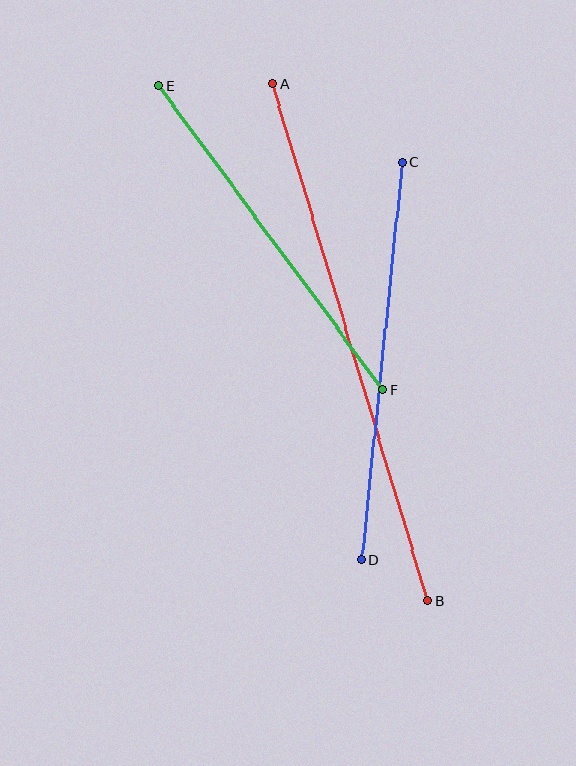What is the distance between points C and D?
The distance is approximately 399 pixels.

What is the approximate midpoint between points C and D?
The midpoint is at approximately (382, 361) pixels.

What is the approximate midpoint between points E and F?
The midpoint is at approximately (270, 238) pixels.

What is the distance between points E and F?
The distance is approximately 378 pixels.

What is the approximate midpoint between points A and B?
The midpoint is at approximately (350, 342) pixels.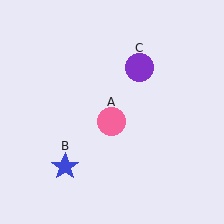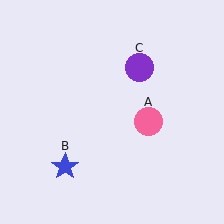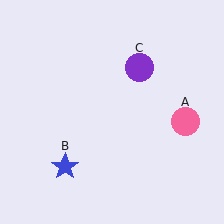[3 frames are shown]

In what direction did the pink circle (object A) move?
The pink circle (object A) moved right.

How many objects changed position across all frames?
1 object changed position: pink circle (object A).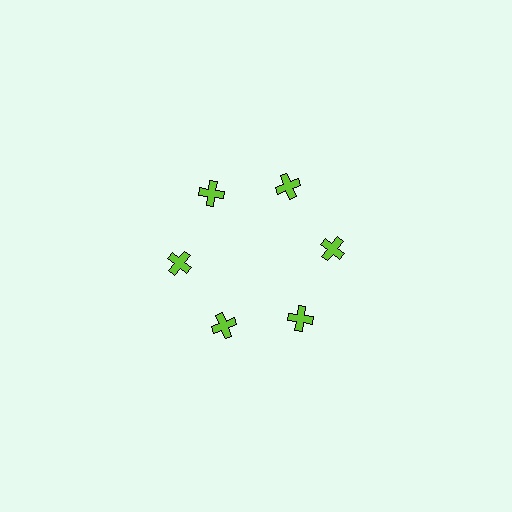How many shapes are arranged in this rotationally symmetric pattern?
There are 6 shapes, arranged in 6 groups of 1.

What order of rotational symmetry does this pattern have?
This pattern has 6-fold rotational symmetry.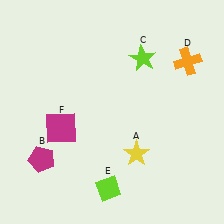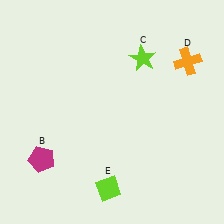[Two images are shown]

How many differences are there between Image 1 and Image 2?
There are 2 differences between the two images.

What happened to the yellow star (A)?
The yellow star (A) was removed in Image 2. It was in the bottom-right area of Image 1.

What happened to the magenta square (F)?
The magenta square (F) was removed in Image 2. It was in the bottom-left area of Image 1.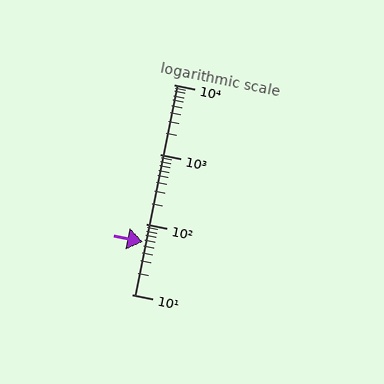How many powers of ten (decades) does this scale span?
The scale spans 3 decades, from 10 to 10000.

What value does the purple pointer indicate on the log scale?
The pointer indicates approximately 57.